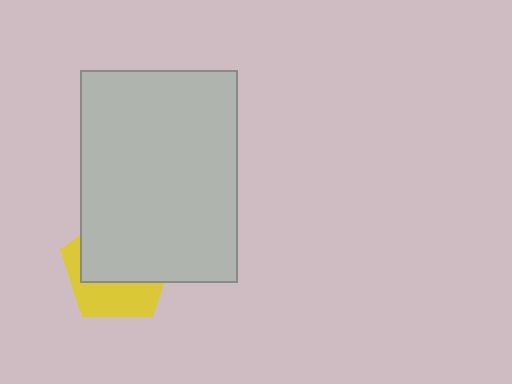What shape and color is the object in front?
The object in front is a light gray rectangle.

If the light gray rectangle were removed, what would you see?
You would see the complete yellow pentagon.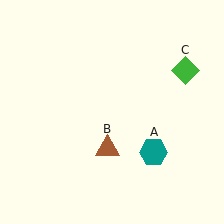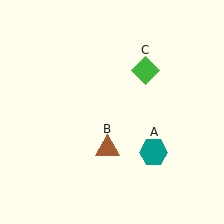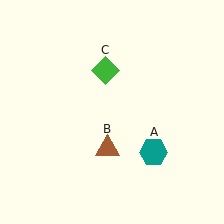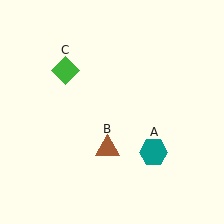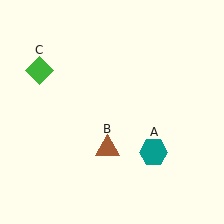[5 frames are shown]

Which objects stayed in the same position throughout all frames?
Teal hexagon (object A) and brown triangle (object B) remained stationary.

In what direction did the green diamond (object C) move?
The green diamond (object C) moved left.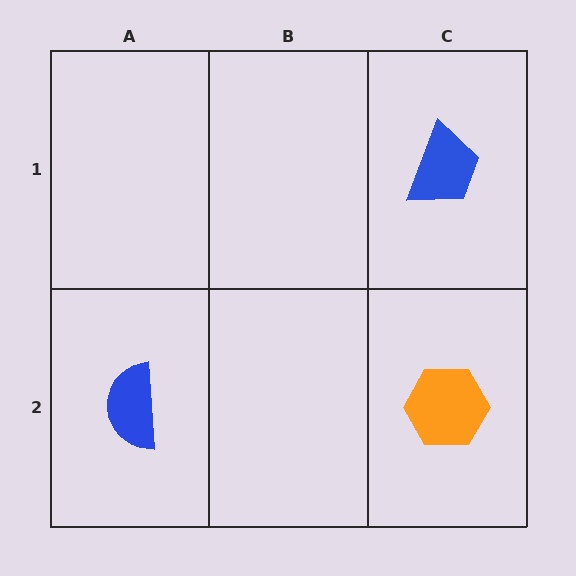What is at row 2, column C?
An orange hexagon.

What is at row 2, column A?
A blue semicircle.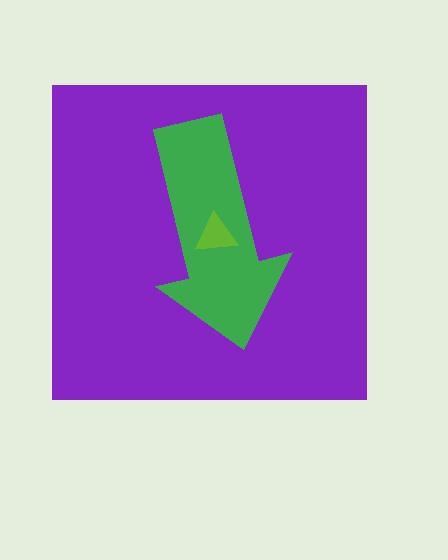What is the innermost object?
The lime triangle.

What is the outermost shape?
The purple square.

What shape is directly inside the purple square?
The green arrow.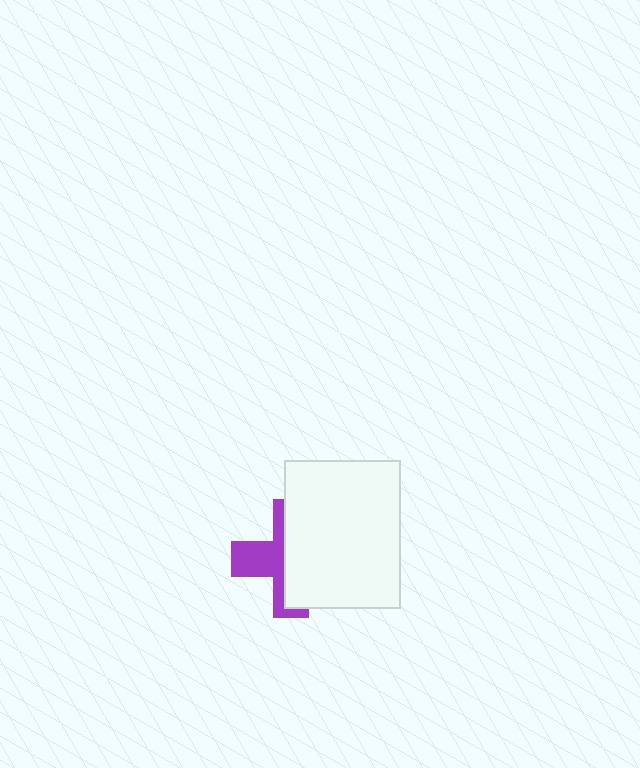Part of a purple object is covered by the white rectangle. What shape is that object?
It is a cross.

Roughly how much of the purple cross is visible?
A small part of it is visible (roughly 40%).